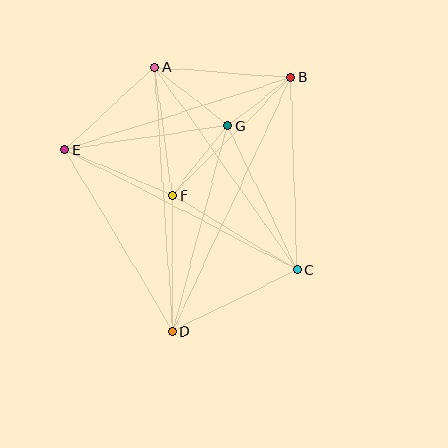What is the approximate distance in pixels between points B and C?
The distance between B and C is approximately 193 pixels.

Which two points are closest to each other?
Points B and G are closest to each other.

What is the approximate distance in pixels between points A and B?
The distance between A and B is approximately 137 pixels.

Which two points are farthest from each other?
Points B and D are farthest from each other.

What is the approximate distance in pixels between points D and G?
The distance between D and G is approximately 213 pixels.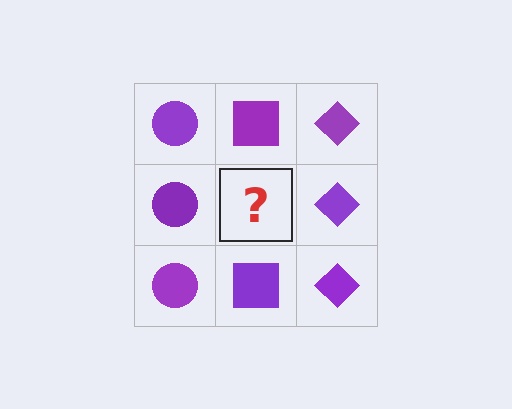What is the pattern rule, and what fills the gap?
The rule is that each column has a consistent shape. The gap should be filled with a purple square.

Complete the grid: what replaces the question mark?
The question mark should be replaced with a purple square.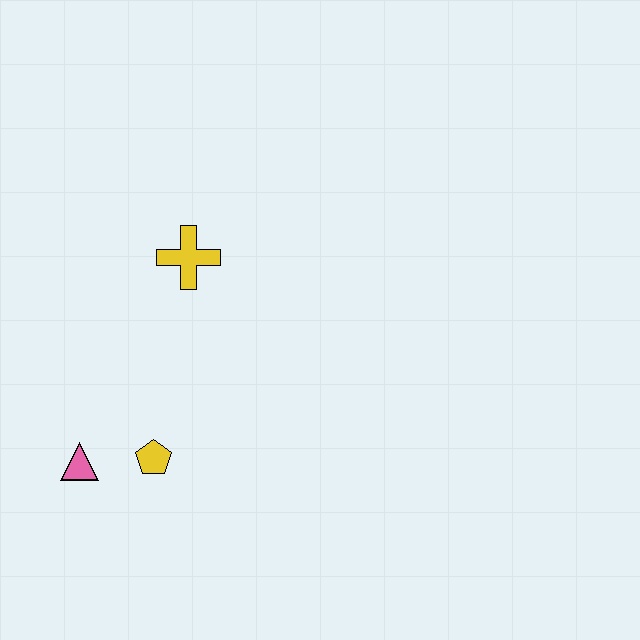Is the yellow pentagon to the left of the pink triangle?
No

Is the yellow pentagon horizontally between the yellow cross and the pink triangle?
Yes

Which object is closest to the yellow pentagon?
The pink triangle is closest to the yellow pentagon.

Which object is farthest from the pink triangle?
The yellow cross is farthest from the pink triangle.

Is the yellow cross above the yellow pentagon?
Yes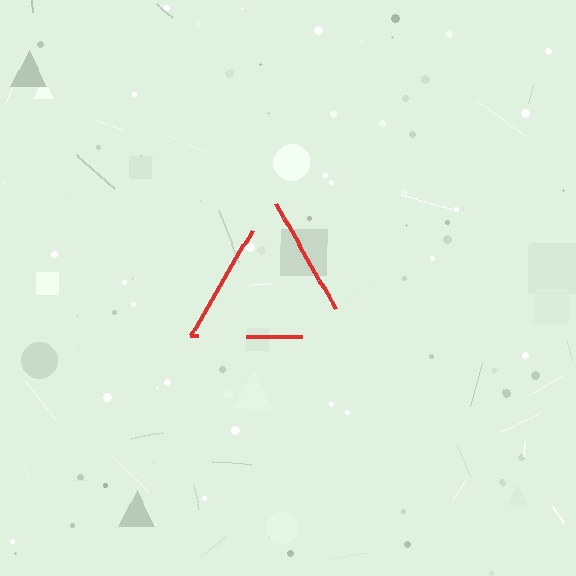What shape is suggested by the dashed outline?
The dashed outline suggests a triangle.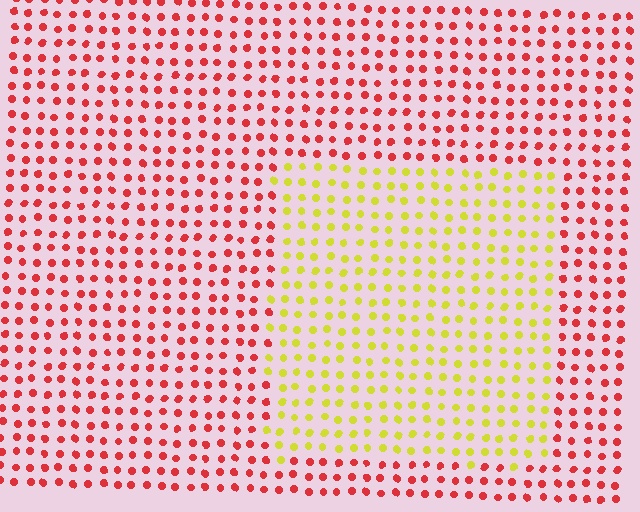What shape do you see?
I see a rectangle.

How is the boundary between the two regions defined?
The boundary is defined purely by a slight shift in hue (about 68 degrees). Spacing, size, and orientation are identical on both sides.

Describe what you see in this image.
The image is filled with small red elements in a uniform arrangement. A rectangle-shaped region is visible where the elements are tinted to a slightly different hue, forming a subtle color boundary.